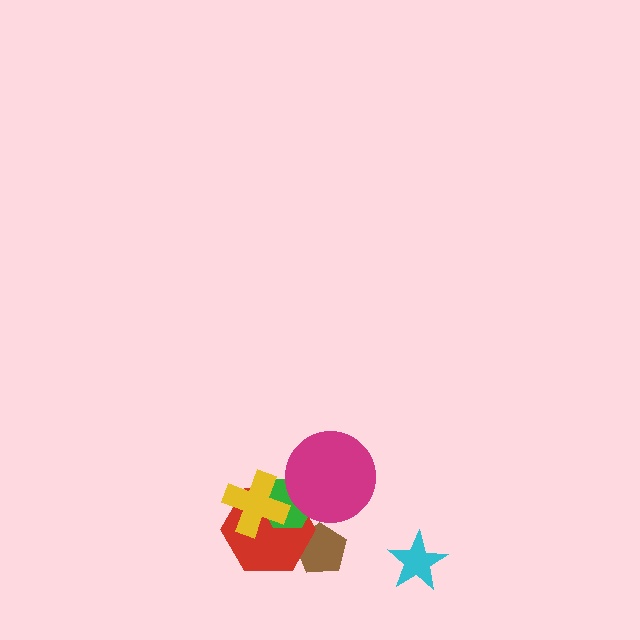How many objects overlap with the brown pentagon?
1 object overlaps with the brown pentagon.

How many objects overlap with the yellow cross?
2 objects overlap with the yellow cross.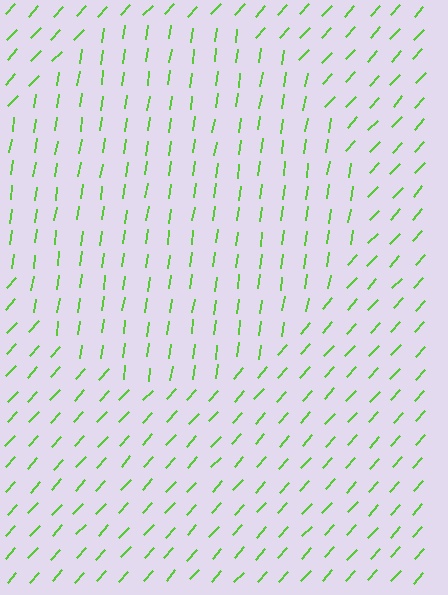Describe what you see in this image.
The image is filled with small lime line segments. A circle region in the image has lines oriented differently from the surrounding lines, creating a visible texture boundary.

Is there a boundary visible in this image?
Yes, there is a texture boundary formed by a change in line orientation.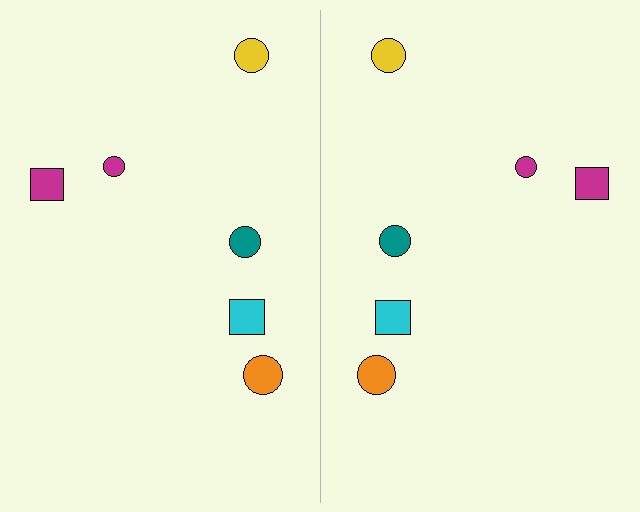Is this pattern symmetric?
Yes, this pattern has bilateral (reflection) symmetry.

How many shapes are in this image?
There are 12 shapes in this image.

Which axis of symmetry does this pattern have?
The pattern has a vertical axis of symmetry running through the center of the image.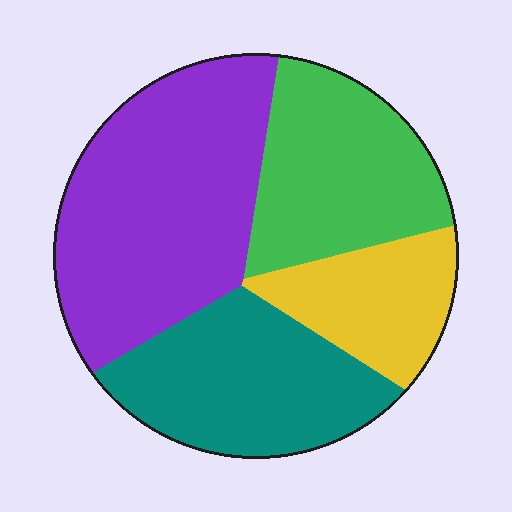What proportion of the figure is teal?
Teal covers 25% of the figure.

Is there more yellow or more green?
Green.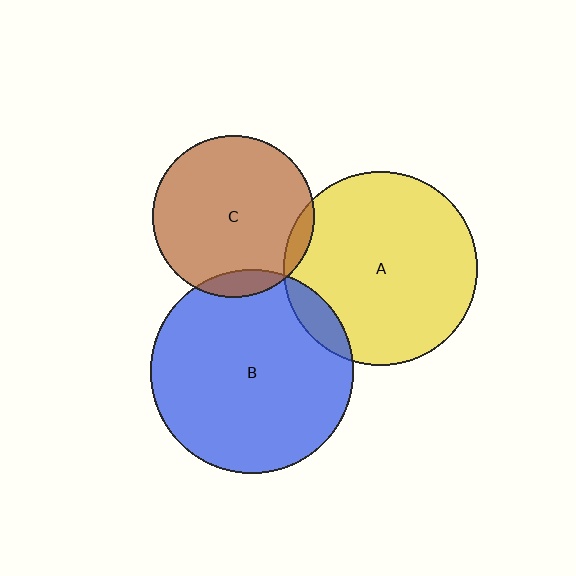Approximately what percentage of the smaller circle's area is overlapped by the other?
Approximately 5%.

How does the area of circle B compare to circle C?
Approximately 1.6 times.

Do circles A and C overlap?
Yes.